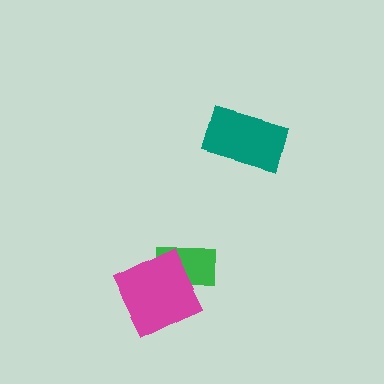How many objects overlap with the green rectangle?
1 object overlaps with the green rectangle.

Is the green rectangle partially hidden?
Yes, it is partially covered by another shape.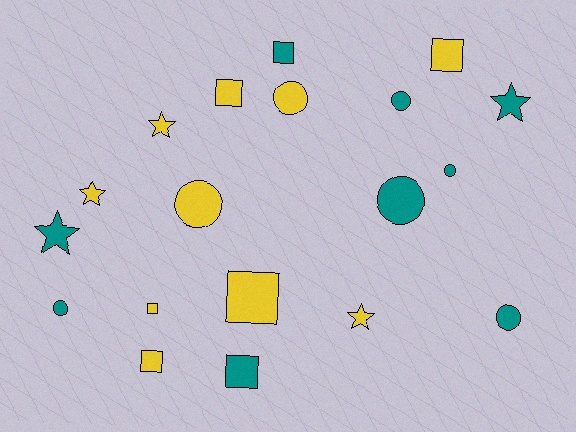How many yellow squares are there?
There are 5 yellow squares.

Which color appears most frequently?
Yellow, with 10 objects.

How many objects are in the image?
There are 19 objects.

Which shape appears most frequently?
Circle, with 7 objects.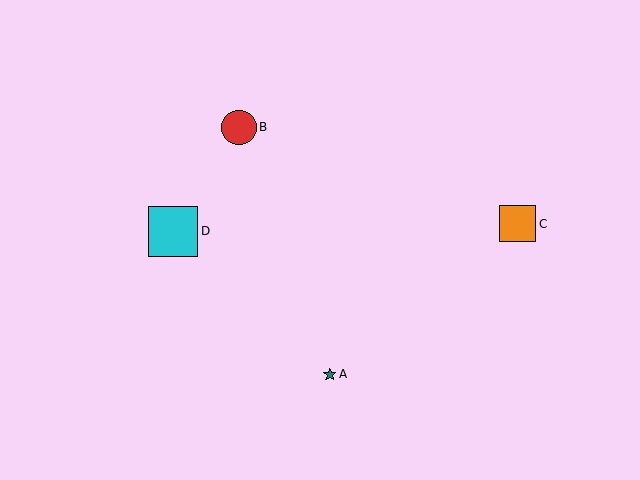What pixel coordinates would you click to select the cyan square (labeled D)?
Click at (173, 231) to select the cyan square D.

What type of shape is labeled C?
Shape C is an orange square.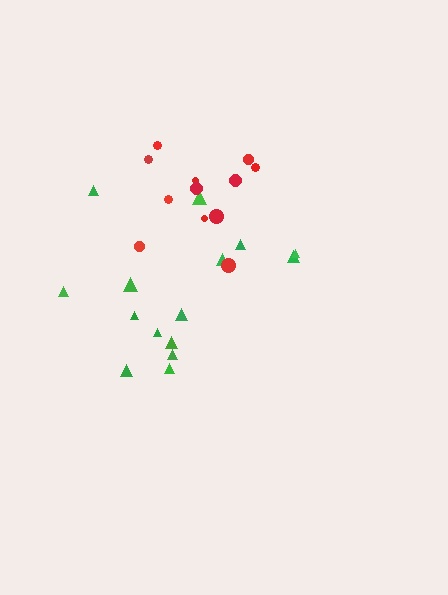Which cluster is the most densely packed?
Red.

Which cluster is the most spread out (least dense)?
Green.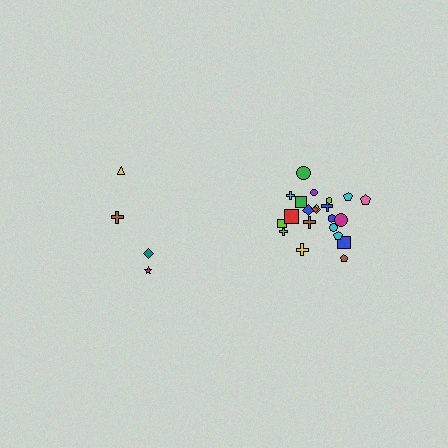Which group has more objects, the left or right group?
The right group.